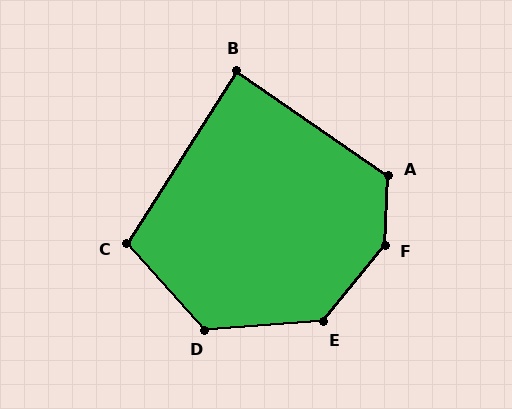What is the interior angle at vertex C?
Approximately 105 degrees (obtuse).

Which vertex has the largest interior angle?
F, at approximately 144 degrees.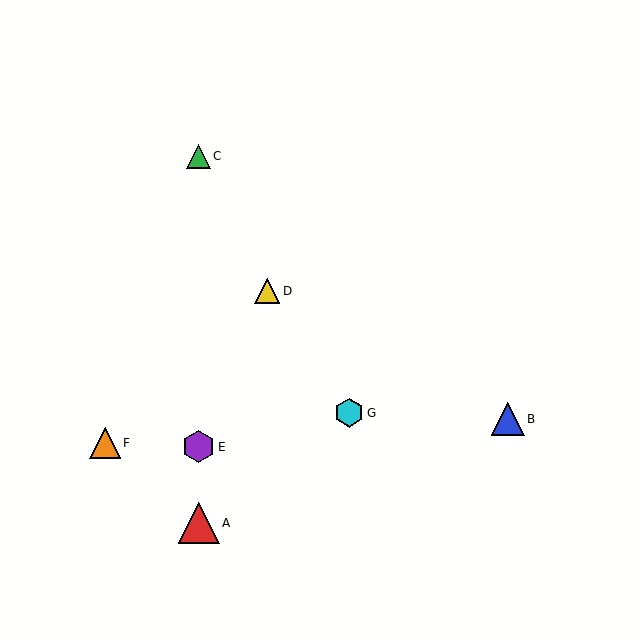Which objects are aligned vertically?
Objects A, C, E are aligned vertically.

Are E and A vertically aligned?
Yes, both are at x≈199.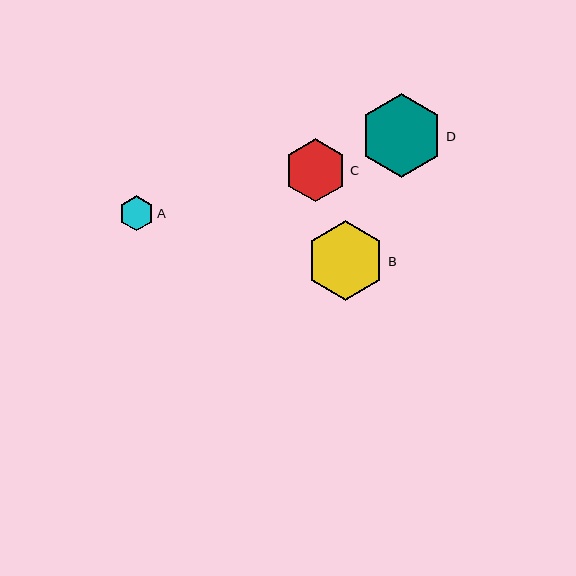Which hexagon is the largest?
Hexagon D is the largest with a size of approximately 84 pixels.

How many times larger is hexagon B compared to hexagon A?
Hexagon B is approximately 2.2 times the size of hexagon A.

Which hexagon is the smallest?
Hexagon A is the smallest with a size of approximately 35 pixels.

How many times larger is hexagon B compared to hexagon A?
Hexagon B is approximately 2.2 times the size of hexagon A.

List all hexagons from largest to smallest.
From largest to smallest: D, B, C, A.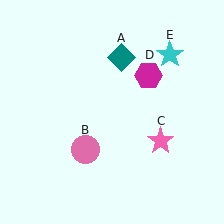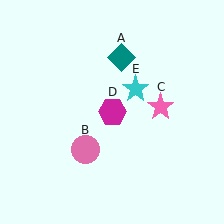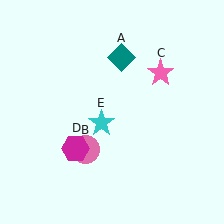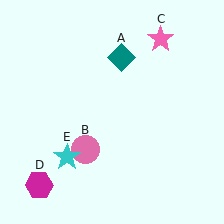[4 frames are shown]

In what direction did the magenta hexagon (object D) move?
The magenta hexagon (object D) moved down and to the left.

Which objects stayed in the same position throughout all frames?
Teal diamond (object A) and pink circle (object B) remained stationary.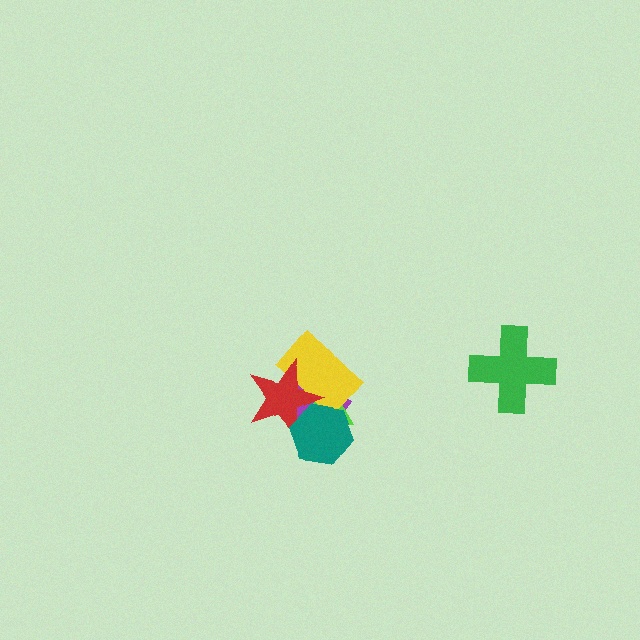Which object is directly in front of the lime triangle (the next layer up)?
The yellow rectangle is directly in front of the lime triangle.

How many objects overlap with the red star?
4 objects overlap with the red star.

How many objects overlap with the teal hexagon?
4 objects overlap with the teal hexagon.